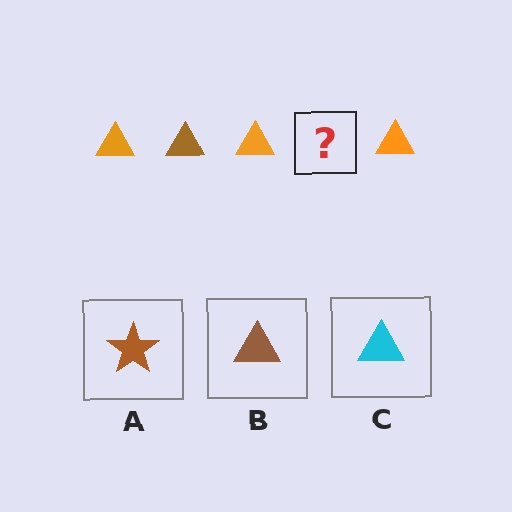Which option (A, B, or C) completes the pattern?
B.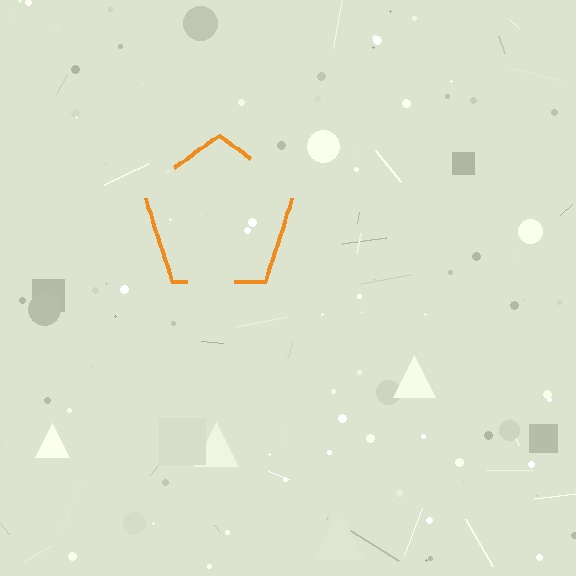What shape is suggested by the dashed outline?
The dashed outline suggests a pentagon.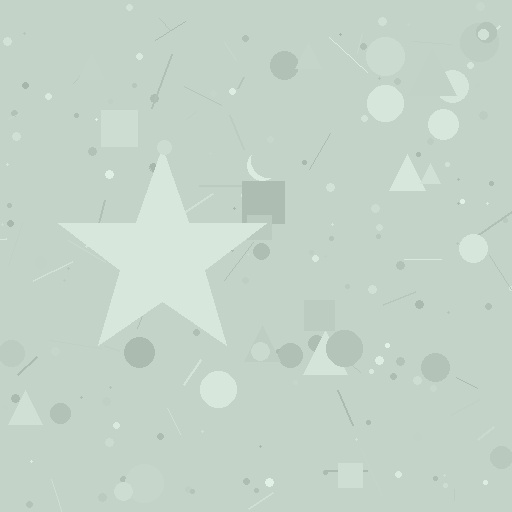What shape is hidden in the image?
A star is hidden in the image.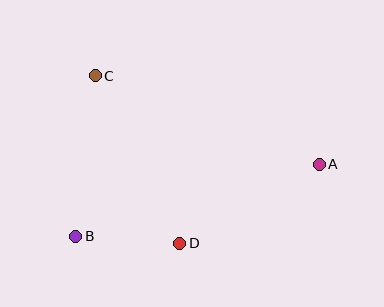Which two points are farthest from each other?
Points A and B are farthest from each other.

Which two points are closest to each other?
Points B and D are closest to each other.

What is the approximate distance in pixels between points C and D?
The distance between C and D is approximately 188 pixels.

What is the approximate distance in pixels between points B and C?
The distance between B and C is approximately 162 pixels.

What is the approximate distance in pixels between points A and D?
The distance between A and D is approximately 160 pixels.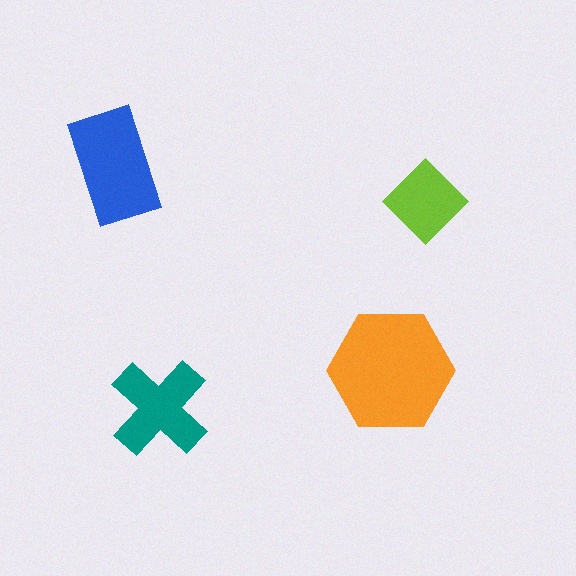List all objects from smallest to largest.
The lime diamond, the teal cross, the blue rectangle, the orange hexagon.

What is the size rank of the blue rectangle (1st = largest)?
2nd.